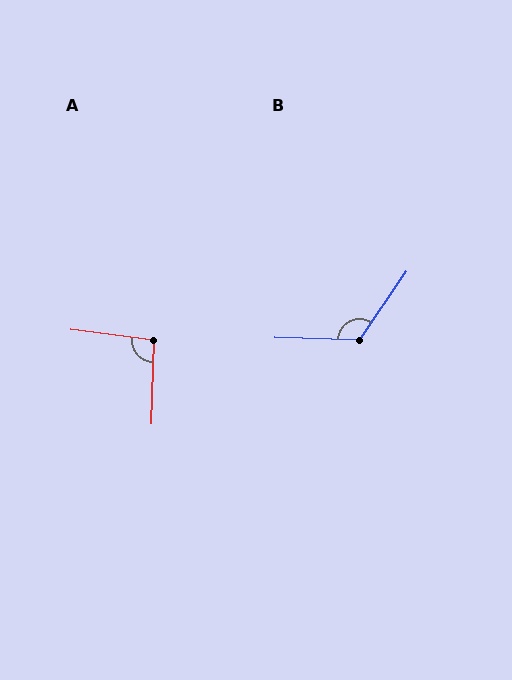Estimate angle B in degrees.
Approximately 123 degrees.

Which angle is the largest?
B, at approximately 123 degrees.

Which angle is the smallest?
A, at approximately 95 degrees.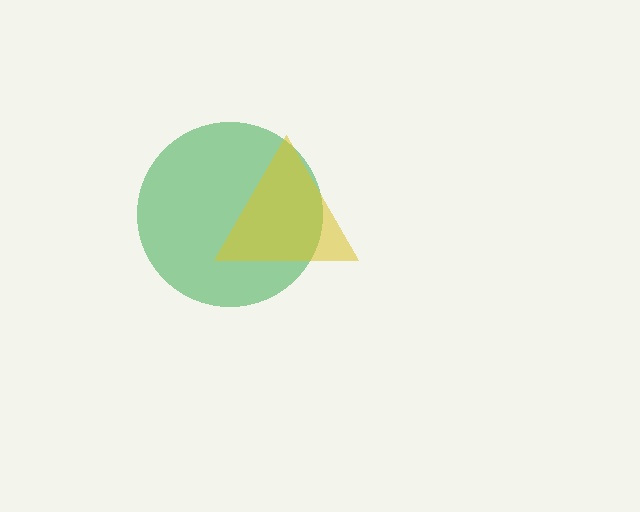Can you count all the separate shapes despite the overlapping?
Yes, there are 2 separate shapes.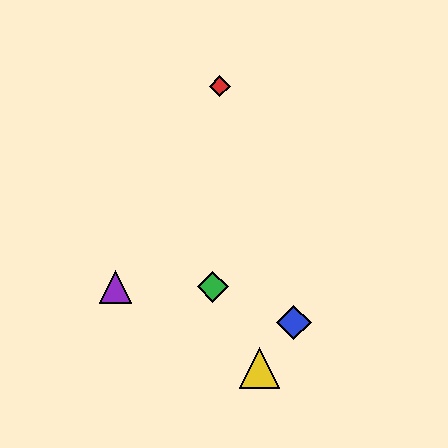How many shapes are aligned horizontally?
2 shapes (the green diamond, the purple triangle) are aligned horizontally.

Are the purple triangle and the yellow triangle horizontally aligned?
No, the purple triangle is at y≈287 and the yellow triangle is at y≈368.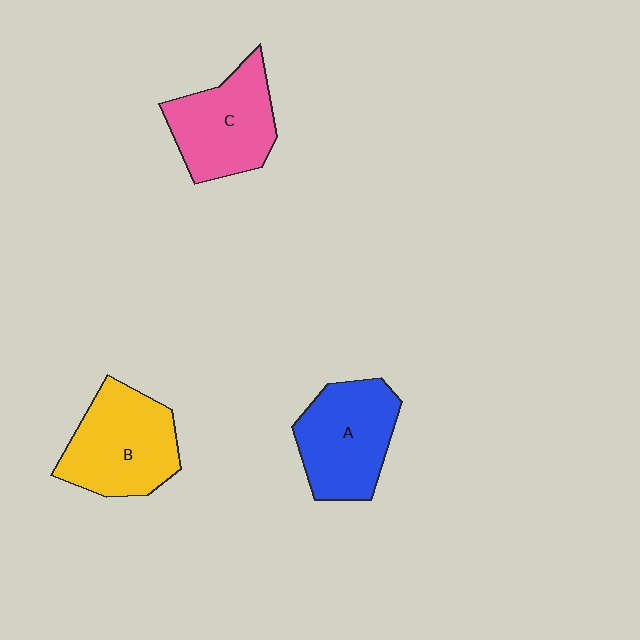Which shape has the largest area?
Shape B (yellow).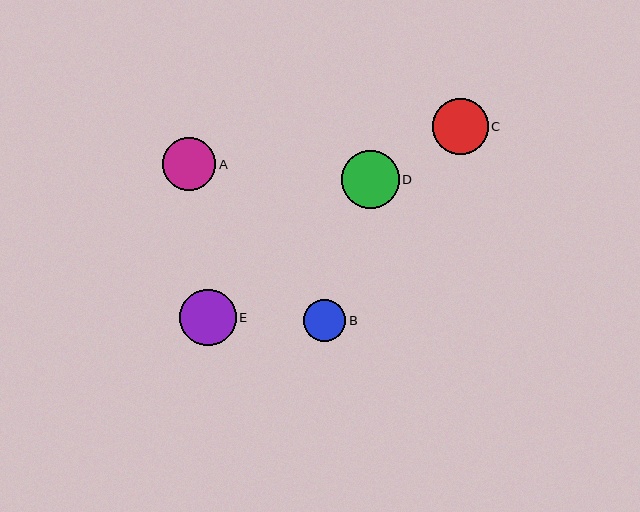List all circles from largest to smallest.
From largest to smallest: D, E, C, A, B.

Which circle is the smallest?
Circle B is the smallest with a size of approximately 42 pixels.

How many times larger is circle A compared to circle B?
Circle A is approximately 1.3 times the size of circle B.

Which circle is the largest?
Circle D is the largest with a size of approximately 58 pixels.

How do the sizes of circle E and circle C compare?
Circle E and circle C are approximately the same size.